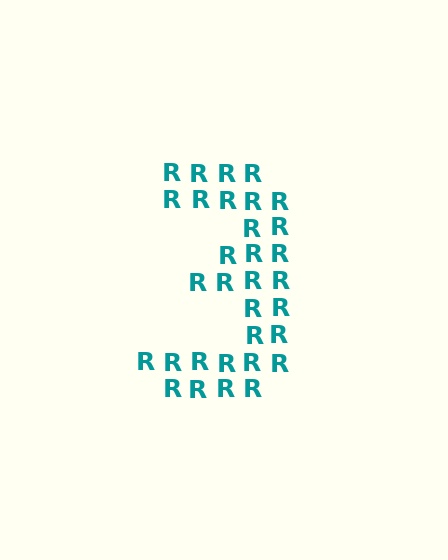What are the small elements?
The small elements are letter R's.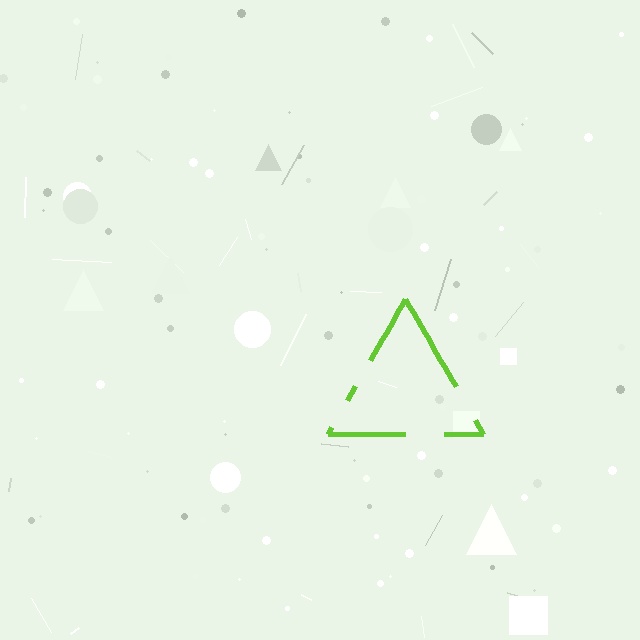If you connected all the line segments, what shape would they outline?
They would outline a triangle.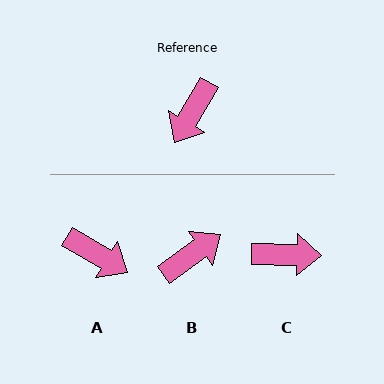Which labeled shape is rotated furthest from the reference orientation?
B, about 156 degrees away.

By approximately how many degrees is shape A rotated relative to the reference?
Approximately 90 degrees counter-clockwise.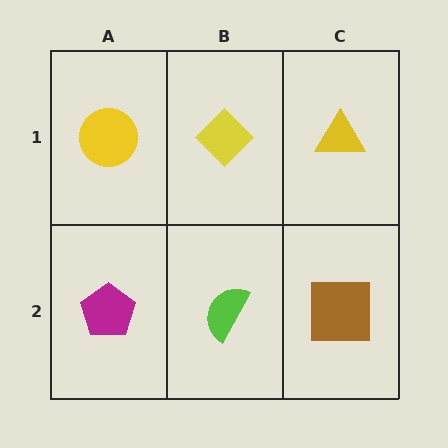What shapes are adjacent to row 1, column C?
A brown square (row 2, column C), a yellow diamond (row 1, column B).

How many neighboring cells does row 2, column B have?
3.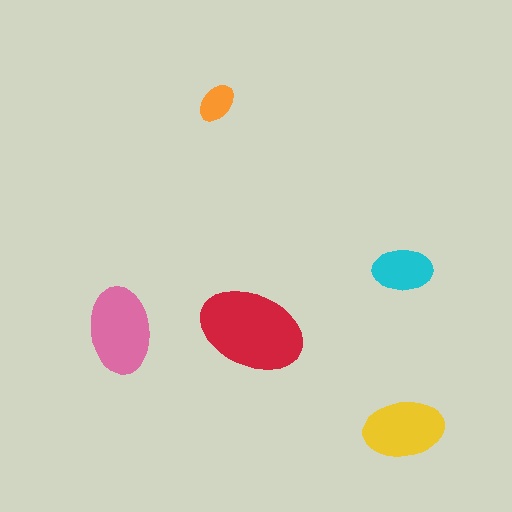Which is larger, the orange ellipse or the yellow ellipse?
The yellow one.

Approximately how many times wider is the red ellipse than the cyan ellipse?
About 2 times wider.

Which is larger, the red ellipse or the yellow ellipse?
The red one.